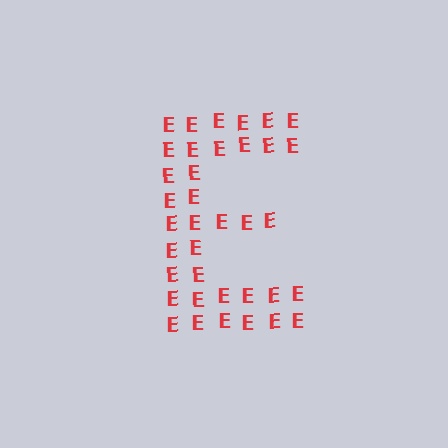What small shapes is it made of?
It is made of small letter E's.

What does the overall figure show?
The overall figure shows the letter E.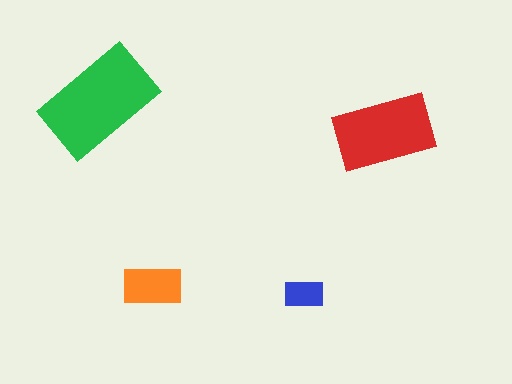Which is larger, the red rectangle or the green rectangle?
The green one.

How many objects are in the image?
There are 4 objects in the image.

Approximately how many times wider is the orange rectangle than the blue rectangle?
About 1.5 times wider.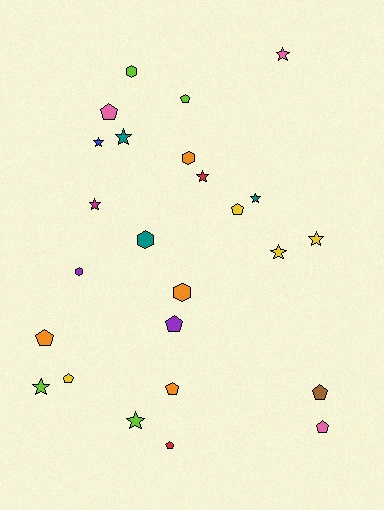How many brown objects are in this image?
There is 1 brown object.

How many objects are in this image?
There are 25 objects.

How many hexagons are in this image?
There are 5 hexagons.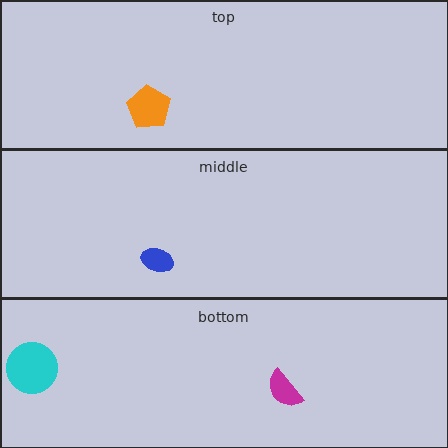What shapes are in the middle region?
The blue ellipse.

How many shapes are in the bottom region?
2.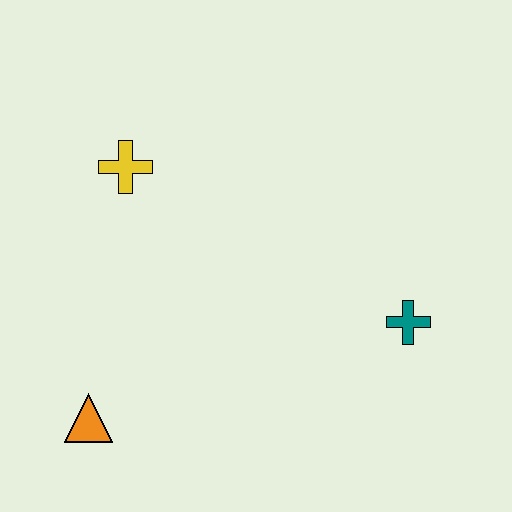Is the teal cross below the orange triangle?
No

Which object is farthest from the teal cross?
The orange triangle is farthest from the teal cross.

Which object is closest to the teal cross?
The yellow cross is closest to the teal cross.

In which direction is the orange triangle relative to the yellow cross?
The orange triangle is below the yellow cross.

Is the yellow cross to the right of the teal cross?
No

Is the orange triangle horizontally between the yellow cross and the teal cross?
No